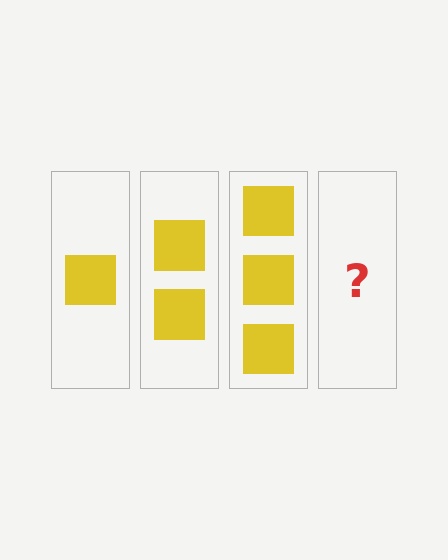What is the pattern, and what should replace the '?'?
The pattern is that each step adds one more square. The '?' should be 4 squares.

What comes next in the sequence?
The next element should be 4 squares.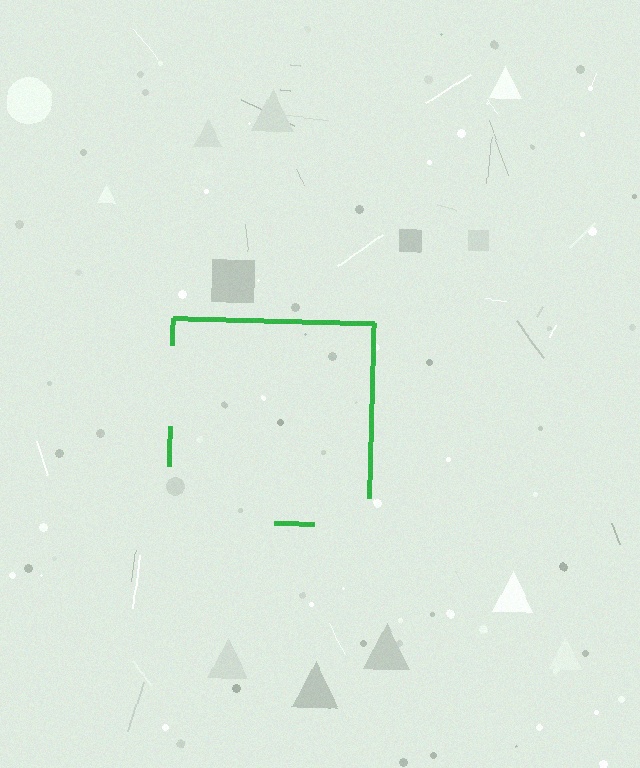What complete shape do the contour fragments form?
The contour fragments form a square.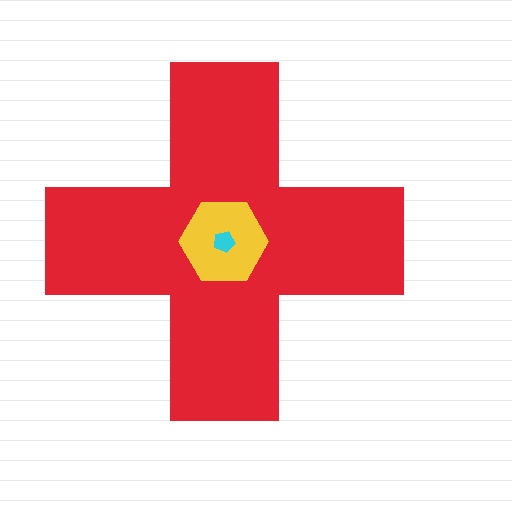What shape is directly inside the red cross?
The yellow hexagon.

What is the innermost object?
The cyan pentagon.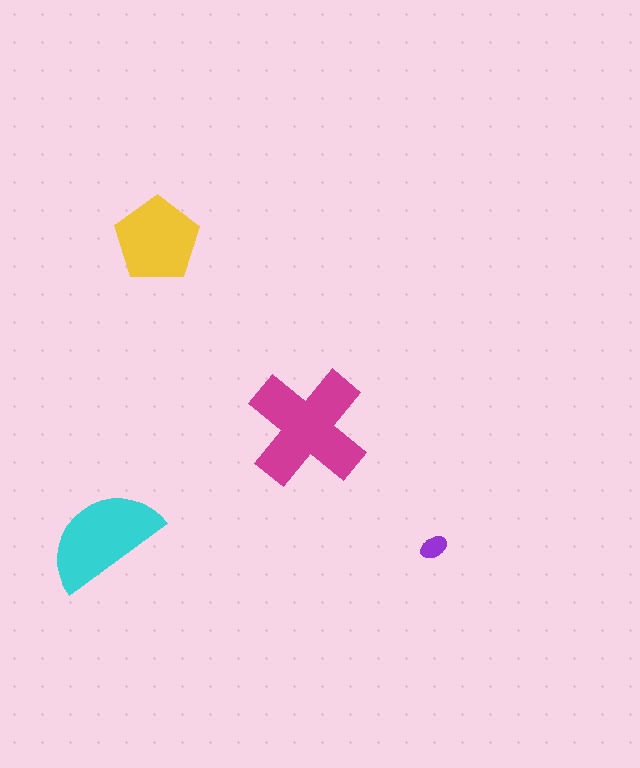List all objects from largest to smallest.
The magenta cross, the cyan semicircle, the yellow pentagon, the purple ellipse.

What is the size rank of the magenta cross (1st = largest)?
1st.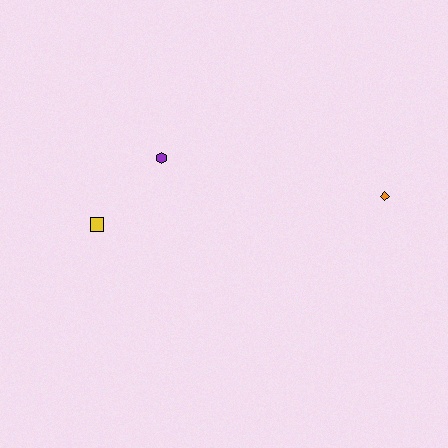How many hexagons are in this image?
There is 1 hexagon.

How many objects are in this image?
There are 3 objects.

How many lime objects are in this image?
There are no lime objects.